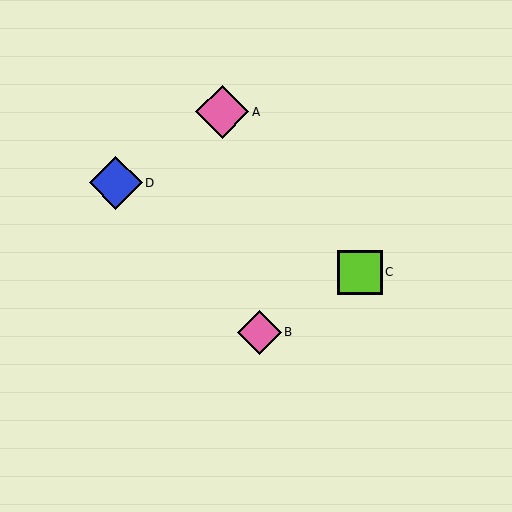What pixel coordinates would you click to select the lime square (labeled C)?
Click at (360, 272) to select the lime square C.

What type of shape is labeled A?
Shape A is a pink diamond.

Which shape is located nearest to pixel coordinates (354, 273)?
The lime square (labeled C) at (360, 272) is nearest to that location.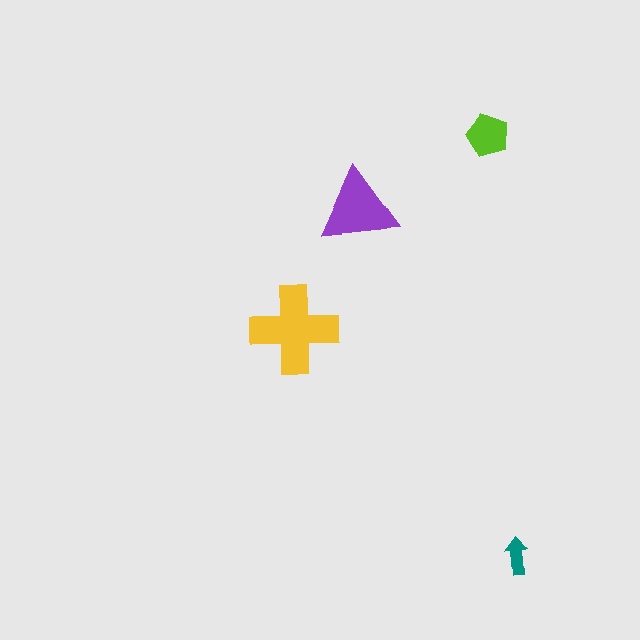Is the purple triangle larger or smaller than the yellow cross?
Smaller.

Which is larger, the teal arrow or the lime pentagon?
The lime pentagon.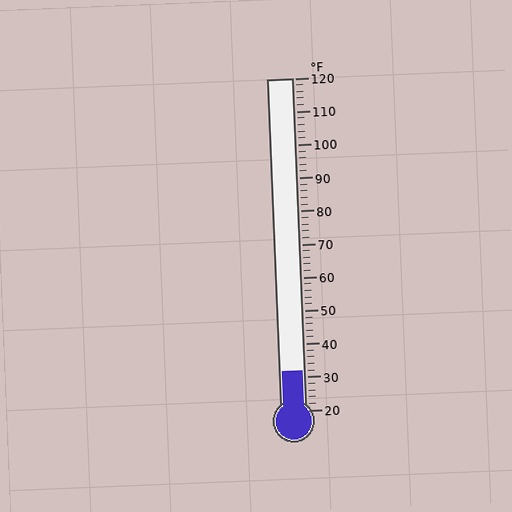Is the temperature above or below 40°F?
The temperature is below 40°F.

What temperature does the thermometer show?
The thermometer shows approximately 32°F.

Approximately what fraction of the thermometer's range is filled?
The thermometer is filled to approximately 10% of its range.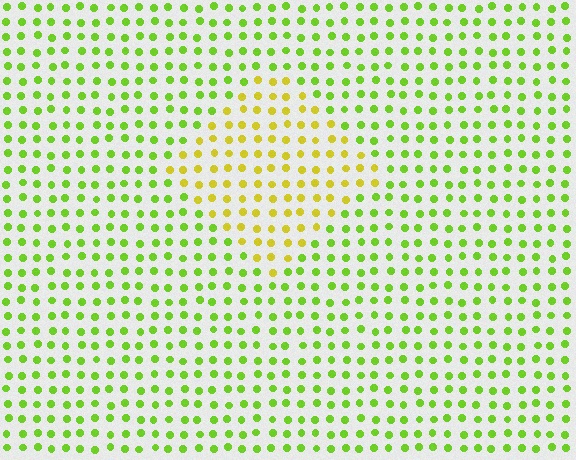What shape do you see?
I see a diamond.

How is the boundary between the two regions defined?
The boundary is defined purely by a slight shift in hue (about 37 degrees). Spacing, size, and orientation are identical on both sides.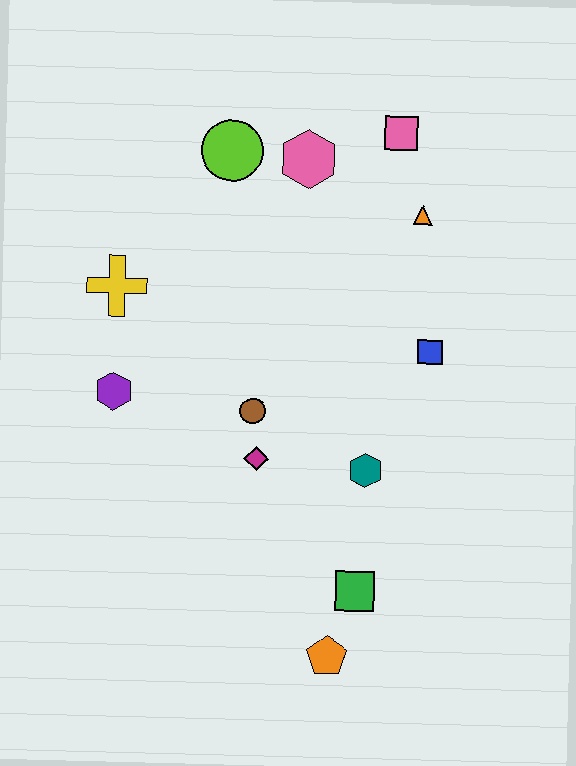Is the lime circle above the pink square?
No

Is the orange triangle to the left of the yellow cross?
No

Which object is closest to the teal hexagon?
The magenta diamond is closest to the teal hexagon.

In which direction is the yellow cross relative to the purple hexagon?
The yellow cross is above the purple hexagon.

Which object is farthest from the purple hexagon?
The pink square is farthest from the purple hexagon.